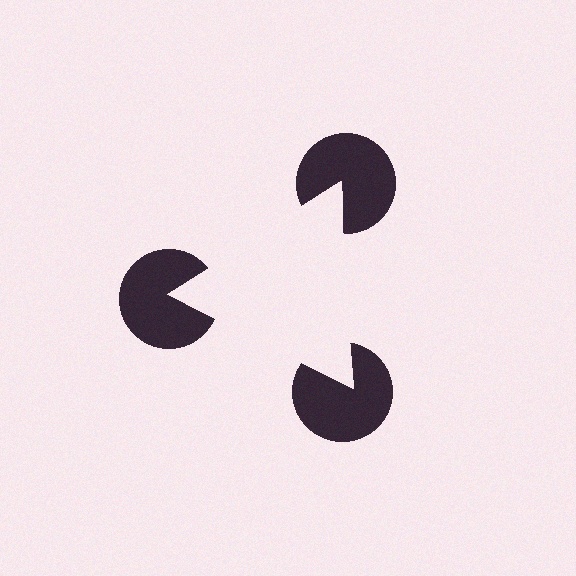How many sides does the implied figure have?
3 sides.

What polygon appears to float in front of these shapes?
An illusory triangle — its edges are inferred from the aligned wedge cuts in the pac-man discs, not physically drawn.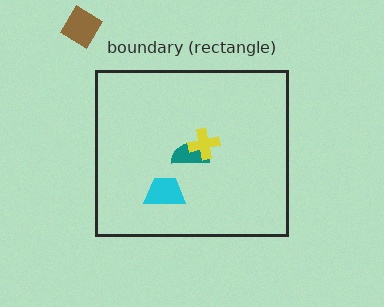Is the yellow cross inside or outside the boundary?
Inside.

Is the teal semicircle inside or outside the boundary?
Inside.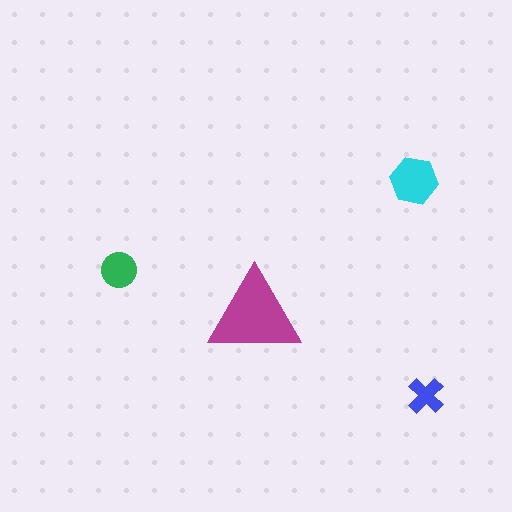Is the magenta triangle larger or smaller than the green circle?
Larger.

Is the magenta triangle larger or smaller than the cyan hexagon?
Larger.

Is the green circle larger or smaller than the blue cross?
Larger.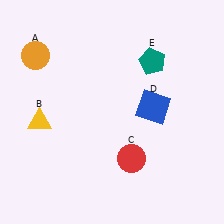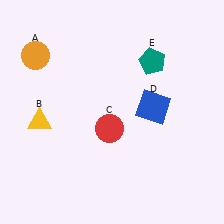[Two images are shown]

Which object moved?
The red circle (C) moved up.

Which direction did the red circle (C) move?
The red circle (C) moved up.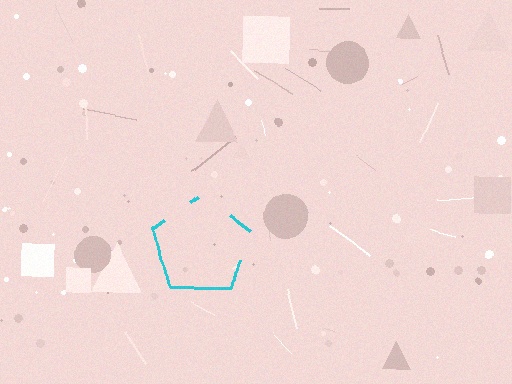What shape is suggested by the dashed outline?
The dashed outline suggests a pentagon.